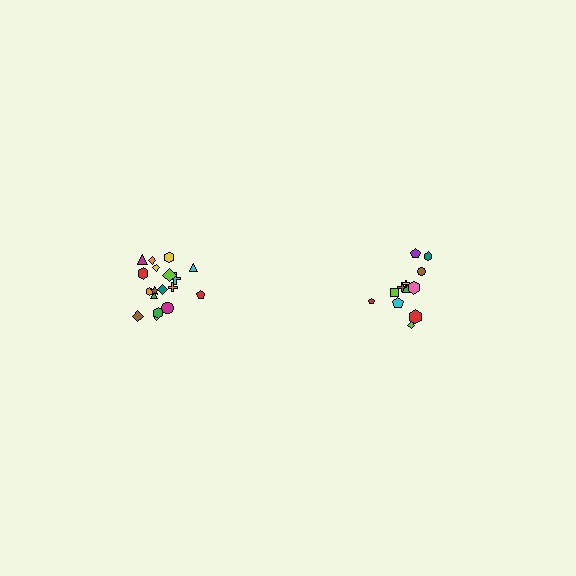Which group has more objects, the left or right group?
The left group.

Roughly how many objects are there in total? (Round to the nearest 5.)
Roughly 30 objects in total.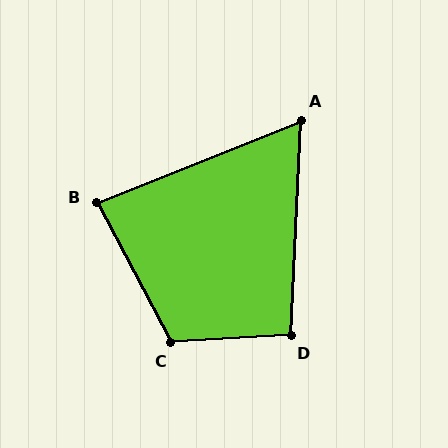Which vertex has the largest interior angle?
C, at approximately 115 degrees.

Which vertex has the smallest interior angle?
A, at approximately 65 degrees.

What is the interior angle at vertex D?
Approximately 96 degrees (obtuse).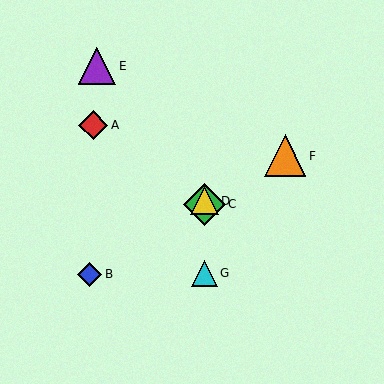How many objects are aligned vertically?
3 objects (C, D, G) are aligned vertically.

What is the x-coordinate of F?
Object F is at x≈285.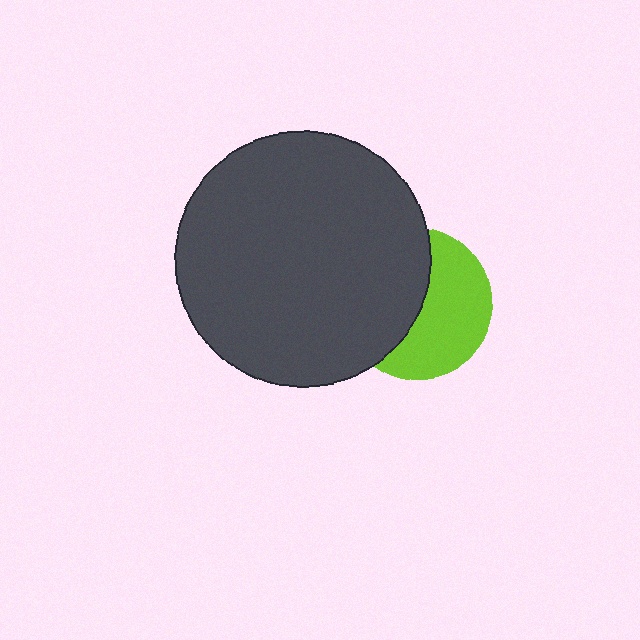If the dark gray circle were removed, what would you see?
You would see the complete lime circle.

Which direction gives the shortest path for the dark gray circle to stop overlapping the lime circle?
Moving left gives the shortest separation.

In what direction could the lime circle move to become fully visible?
The lime circle could move right. That would shift it out from behind the dark gray circle entirely.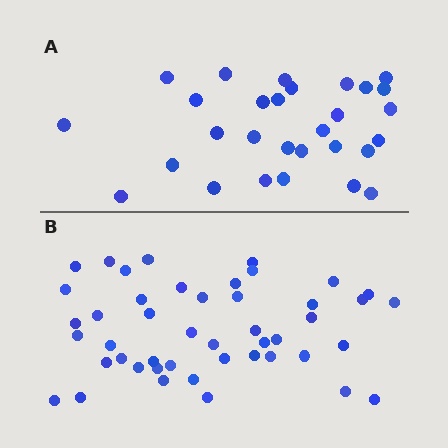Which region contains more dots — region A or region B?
Region B (the bottom region) has more dots.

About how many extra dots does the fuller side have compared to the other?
Region B has approximately 15 more dots than region A.